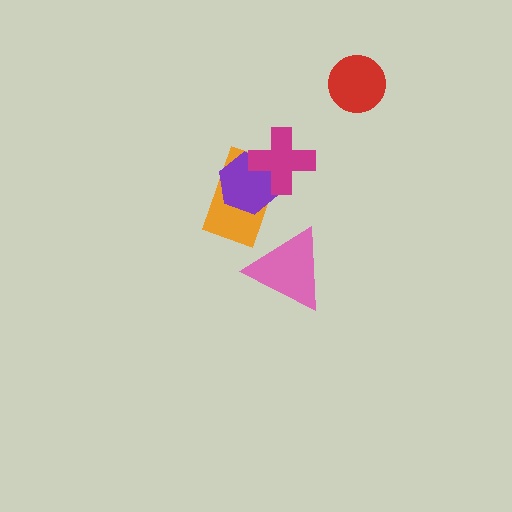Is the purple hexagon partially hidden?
Yes, it is partially covered by another shape.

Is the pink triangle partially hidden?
No, no other shape covers it.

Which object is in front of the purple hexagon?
The magenta cross is in front of the purple hexagon.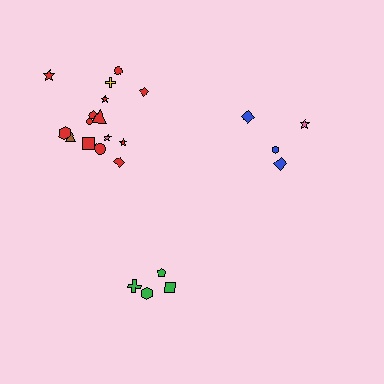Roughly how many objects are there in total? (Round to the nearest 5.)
Roughly 25 objects in total.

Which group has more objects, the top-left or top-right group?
The top-left group.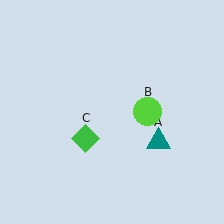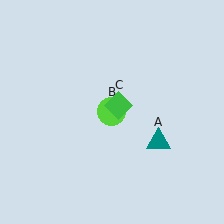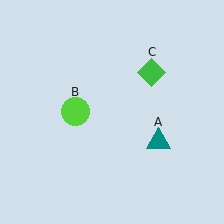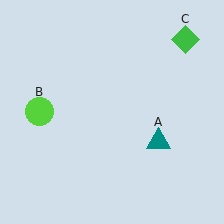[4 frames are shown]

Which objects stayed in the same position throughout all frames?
Teal triangle (object A) remained stationary.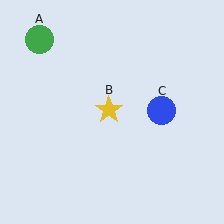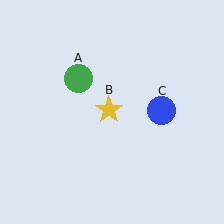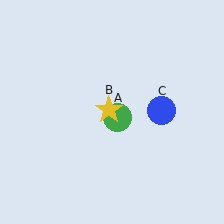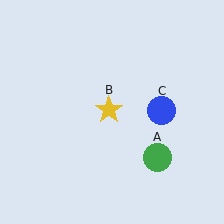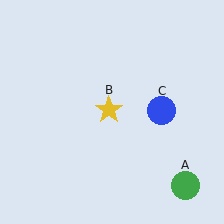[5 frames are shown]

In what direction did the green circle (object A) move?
The green circle (object A) moved down and to the right.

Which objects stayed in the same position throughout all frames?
Yellow star (object B) and blue circle (object C) remained stationary.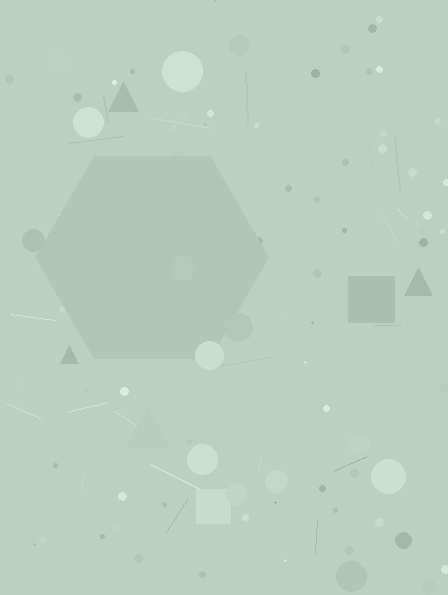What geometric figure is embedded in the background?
A hexagon is embedded in the background.